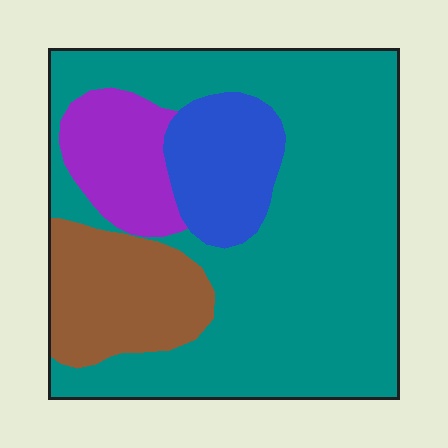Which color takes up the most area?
Teal, at roughly 60%.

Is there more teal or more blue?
Teal.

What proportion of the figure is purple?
Purple covers 11% of the figure.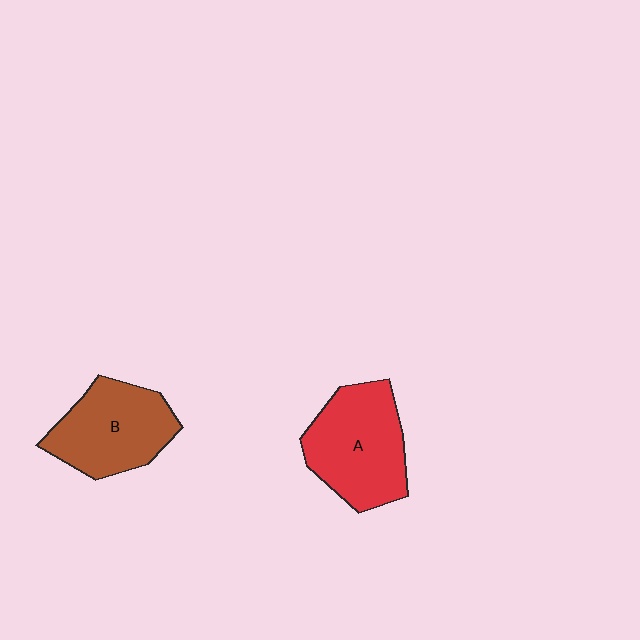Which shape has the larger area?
Shape A (red).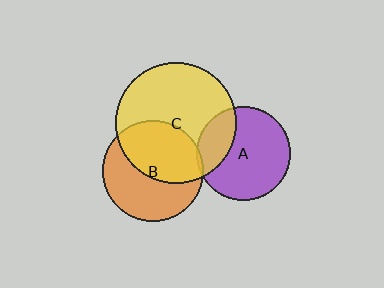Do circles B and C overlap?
Yes.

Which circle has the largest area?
Circle C (yellow).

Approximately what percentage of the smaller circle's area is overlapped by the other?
Approximately 50%.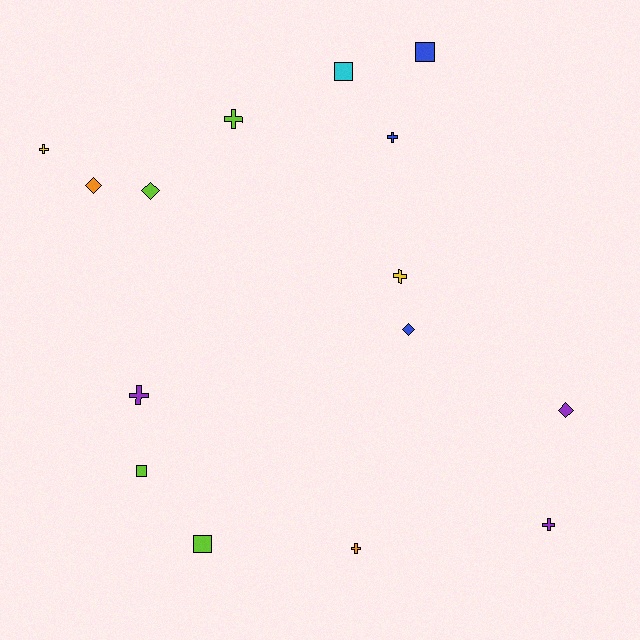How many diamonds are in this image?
There are 4 diamonds.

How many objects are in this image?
There are 15 objects.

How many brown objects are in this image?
There are no brown objects.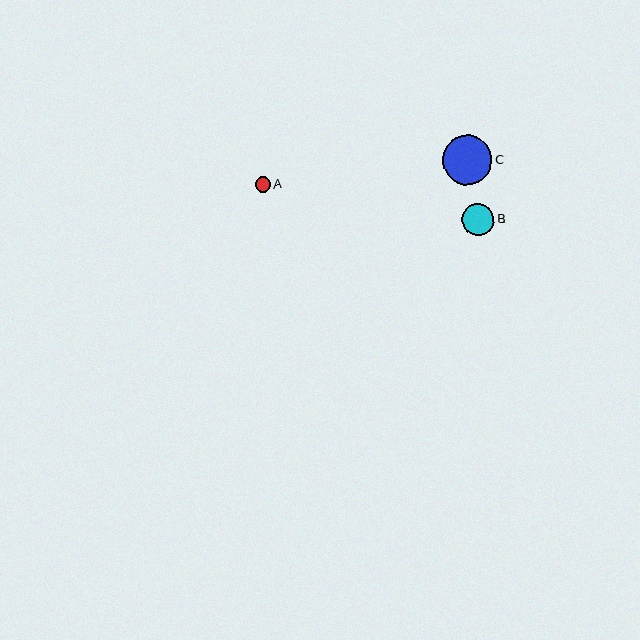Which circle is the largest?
Circle C is the largest with a size of approximately 50 pixels.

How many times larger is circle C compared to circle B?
Circle C is approximately 1.6 times the size of circle B.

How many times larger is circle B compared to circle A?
Circle B is approximately 2.1 times the size of circle A.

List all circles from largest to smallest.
From largest to smallest: C, B, A.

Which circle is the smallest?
Circle A is the smallest with a size of approximately 15 pixels.